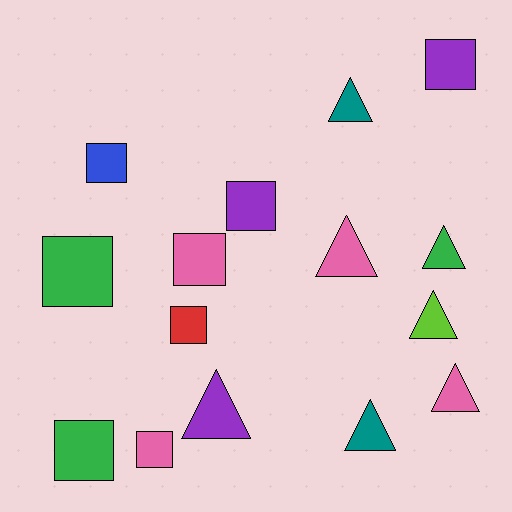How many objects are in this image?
There are 15 objects.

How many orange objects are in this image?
There are no orange objects.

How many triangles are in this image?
There are 7 triangles.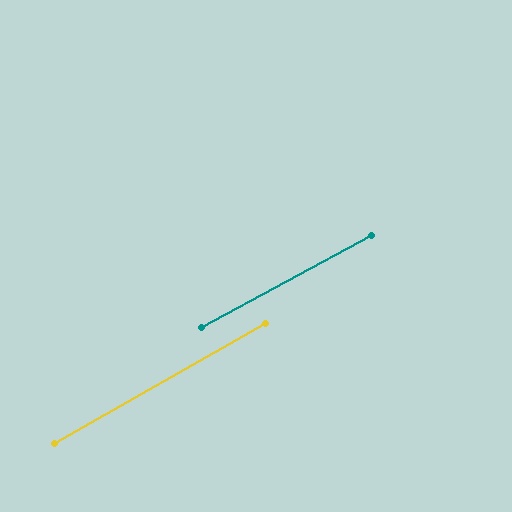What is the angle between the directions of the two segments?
Approximately 1 degree.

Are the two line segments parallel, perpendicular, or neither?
Parallel — their directions differ by only 1.2°.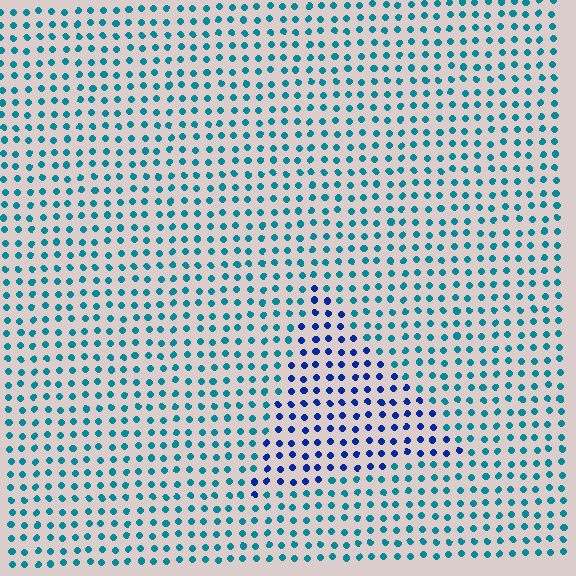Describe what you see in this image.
The image is filled with small teal elements in a uniform arrangement. A triangle-shaped region is visible where the elements are tinted to a slightly different hue, forming a subtle color boundary.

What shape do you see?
I see a triangle.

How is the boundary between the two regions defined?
The boundary is defined purely by a slight shift in hue (about 42 degrees). Spacing, size, and orientation are identical on both sides.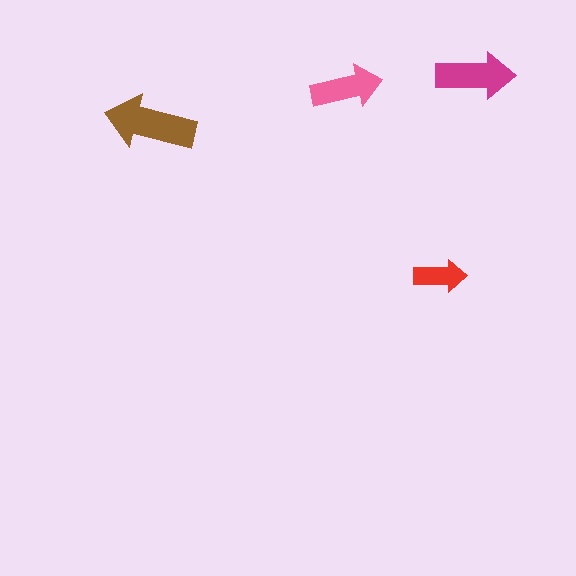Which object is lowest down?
The red arrow is bottommost.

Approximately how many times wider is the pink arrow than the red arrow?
About 1.5 times wider.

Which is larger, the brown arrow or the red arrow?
The brown one.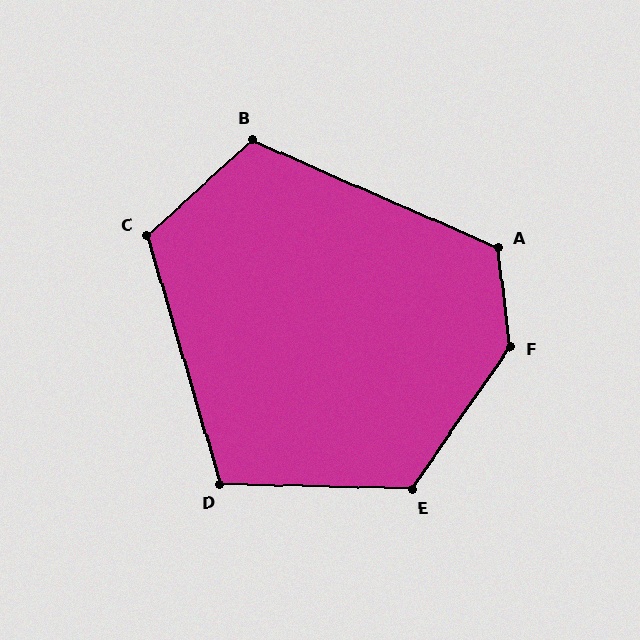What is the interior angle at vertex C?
Approximately 116 degrees (obtuse).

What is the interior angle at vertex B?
Approximately 114 degrees (obtuse).